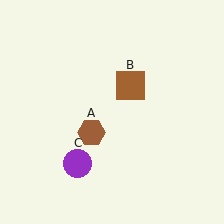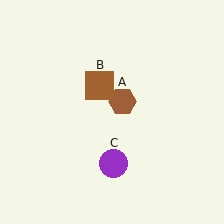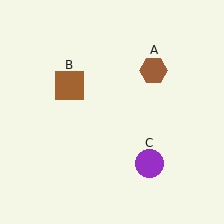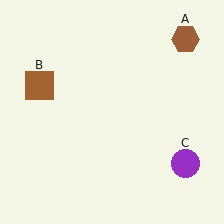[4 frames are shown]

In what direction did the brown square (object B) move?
The brown square (object B) moved left.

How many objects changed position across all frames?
3 objects changed position: brown hexagon (object A), brown square (object B), purple circle (object C).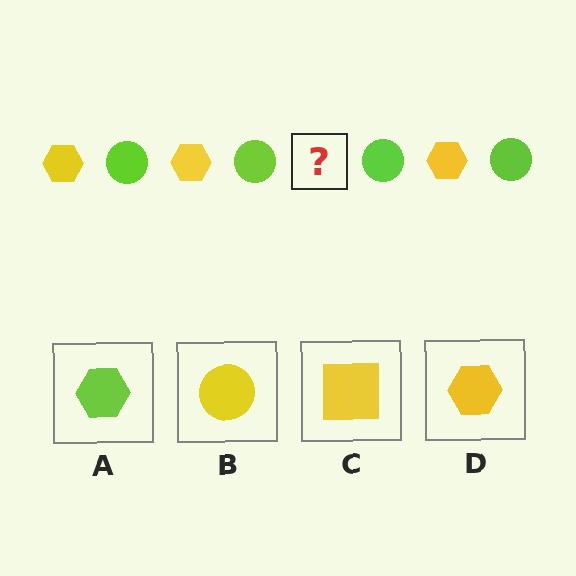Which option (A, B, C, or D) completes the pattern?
D.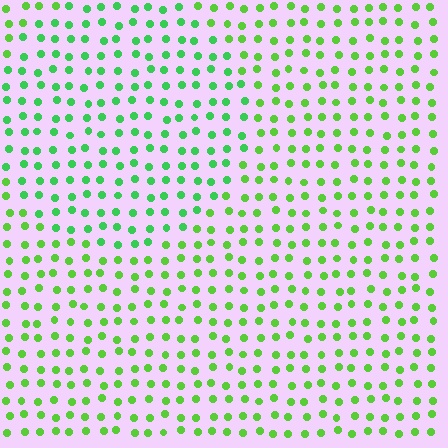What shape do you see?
I see a circle.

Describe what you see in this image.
The image is filled with small lime elements in a uniform arrangement. A circle-shaped region is visible where the elements are tinted to a slightly different hue, forming a subtle color boundary.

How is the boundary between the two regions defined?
The boundary is defined purely by a slight shift in hue (about 26 degrees). Spacing, size, and orientation are identical on both sides.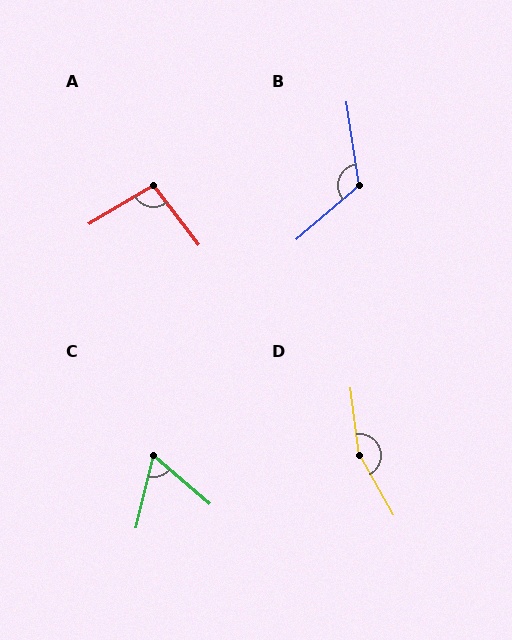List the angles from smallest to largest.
C (63°), A (97°), B (122°), D (158°).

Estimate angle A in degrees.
Approximately 97 degrees.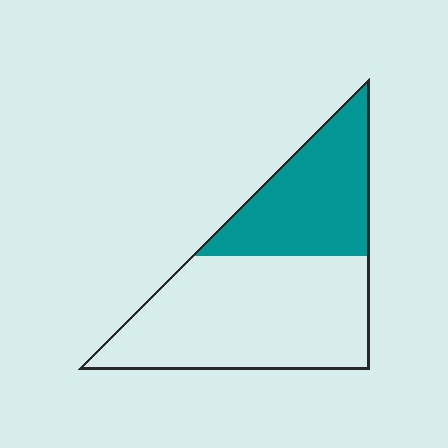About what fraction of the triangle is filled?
About three eighths (3/8).